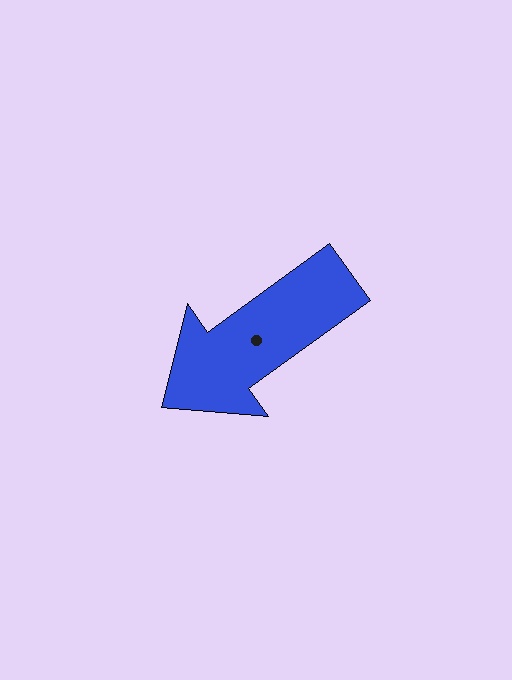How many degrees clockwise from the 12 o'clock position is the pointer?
Approximately 234 degrees.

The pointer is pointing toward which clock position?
Roughly 8 o'clock.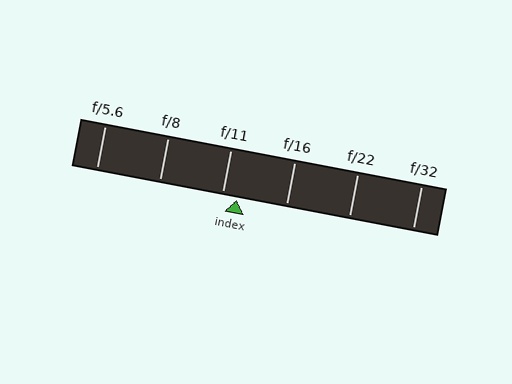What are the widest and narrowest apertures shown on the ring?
The widest aperture shown is f/5.6 and the narrowest is f/32.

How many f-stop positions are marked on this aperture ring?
There are 6 f-stop positions marked.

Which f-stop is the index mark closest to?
The index mark is closest to f/11.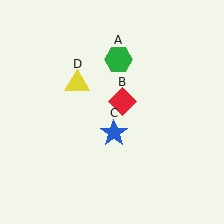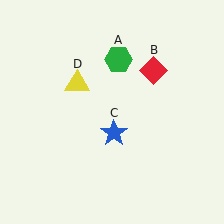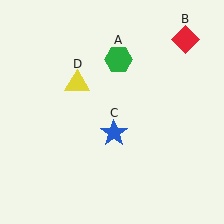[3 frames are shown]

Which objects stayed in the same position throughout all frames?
Green hexagon (object A) and blue star (object C) and yellow triangle (object D) remained stationary.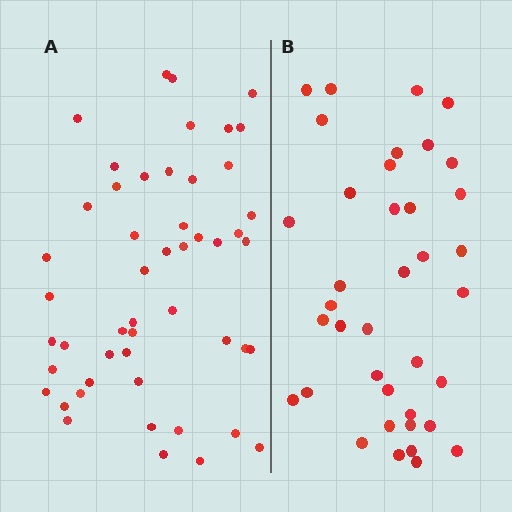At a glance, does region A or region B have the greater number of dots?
Region A (the left region) has more dots.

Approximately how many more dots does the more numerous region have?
Region A has roughly 12 or so more dots than region B.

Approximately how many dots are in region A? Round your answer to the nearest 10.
About 50 dots.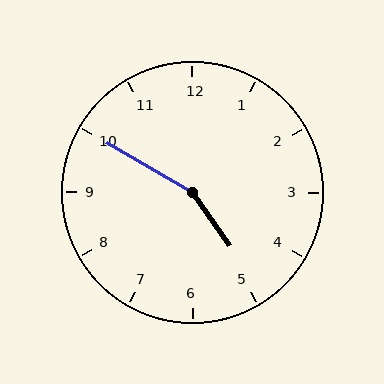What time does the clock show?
4:50.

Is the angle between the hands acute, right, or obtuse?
It is obtuse.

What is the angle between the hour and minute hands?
Approximately 155 degrees.